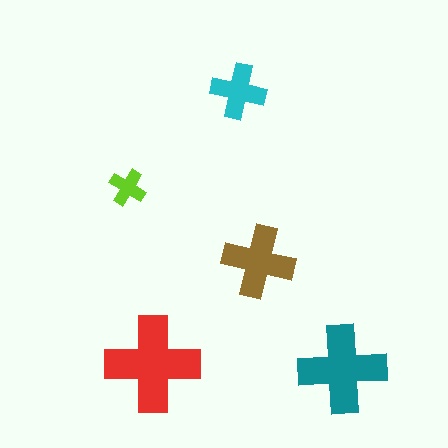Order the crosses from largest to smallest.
the red one, the teal one, the brown one, the cyan one, the lime one.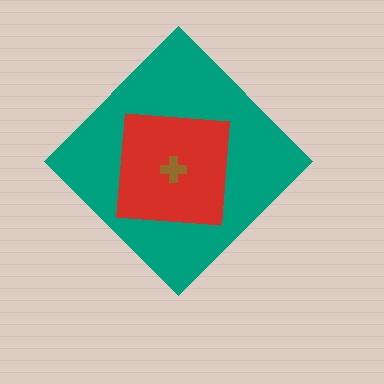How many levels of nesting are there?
3.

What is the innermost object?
The brown cross.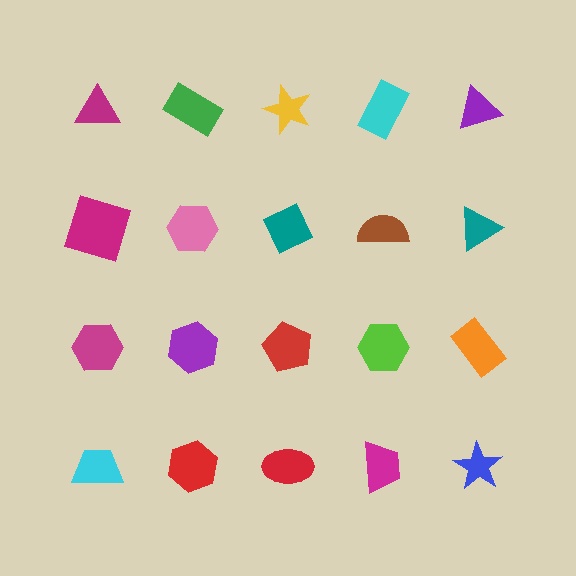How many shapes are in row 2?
5 shapes.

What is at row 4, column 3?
A red ellipse.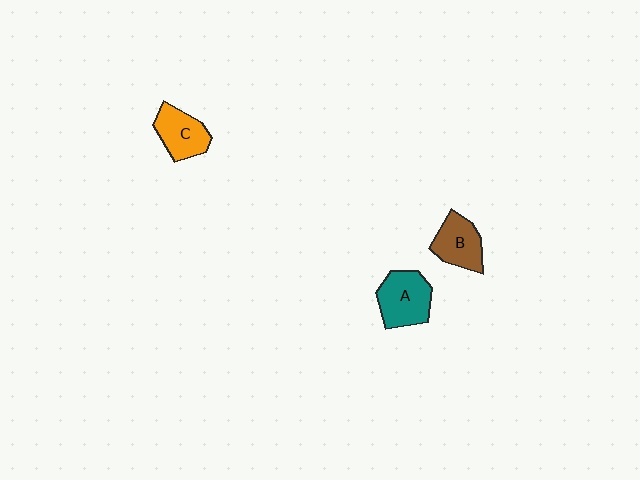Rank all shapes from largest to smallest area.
From largest to smallest: A (teal), C (orange), B (brown).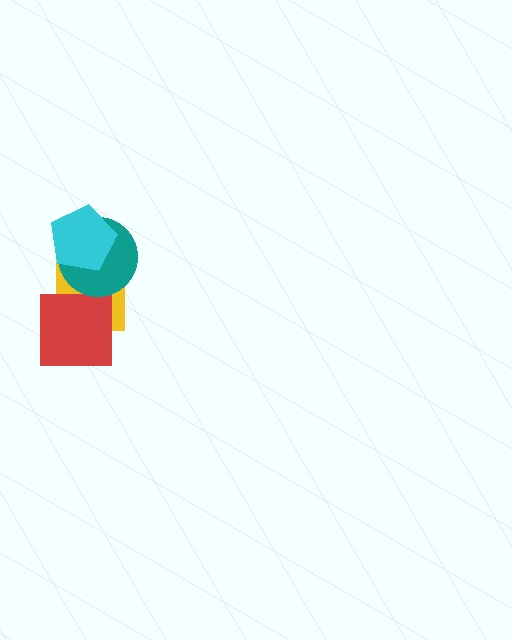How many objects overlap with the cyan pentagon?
2 objects overlap with the cyan pentagon.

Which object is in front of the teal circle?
The cyan pentagon is in front of the teal circle.